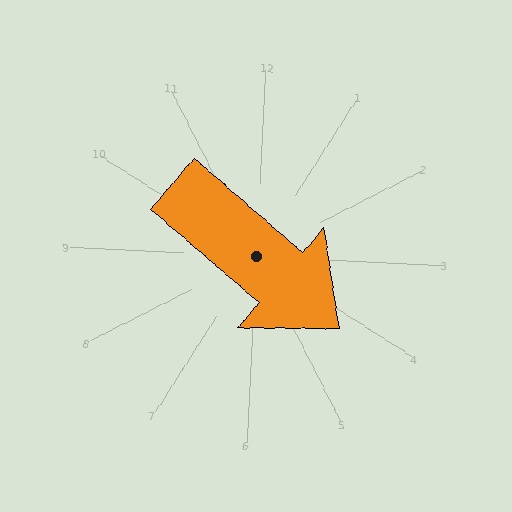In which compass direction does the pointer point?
Southeast.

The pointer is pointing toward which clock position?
Roughly 4 o'clock.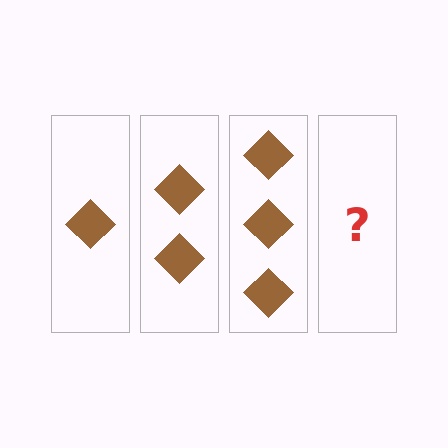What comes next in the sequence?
The next element should be 4 diamonds.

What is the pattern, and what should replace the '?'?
The pattern is that each step adds one more diamond. The '?' should be 4 diamonds.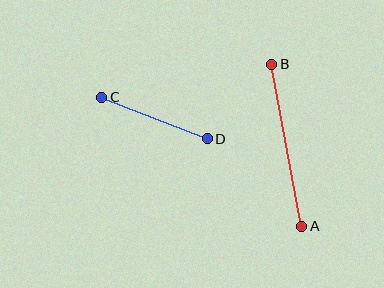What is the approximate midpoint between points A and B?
The midpoint is at approximately (287, 145) pixels.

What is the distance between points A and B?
The distance is approximately 165 pixels.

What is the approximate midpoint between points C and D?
The midpoint is at approximately (154, 118) pixels.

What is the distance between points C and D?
The distance is approximately 113 pixels.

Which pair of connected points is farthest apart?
Points A and B are farthest apart.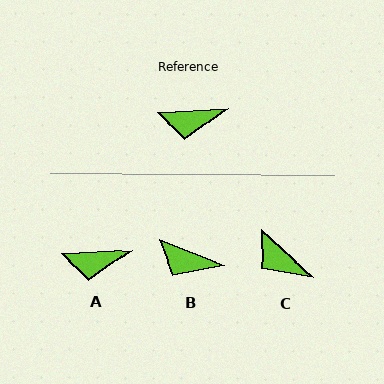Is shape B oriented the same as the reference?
No, it is off by about 26 degrees.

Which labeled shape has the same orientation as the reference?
A.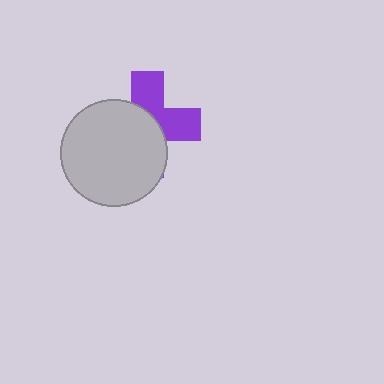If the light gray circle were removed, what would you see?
You would see the complete purple cross.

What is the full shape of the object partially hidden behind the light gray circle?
The partially hidden object is a purple cross.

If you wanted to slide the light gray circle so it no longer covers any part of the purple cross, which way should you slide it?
Slide it toward the lower-left — that is the most direct way to separate the two shapes.